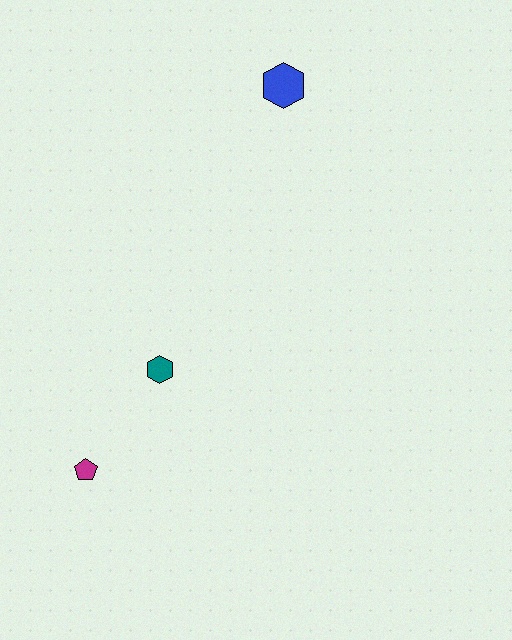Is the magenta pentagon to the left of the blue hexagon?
Yes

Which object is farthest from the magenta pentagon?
The blue hexagon is farthest from the magenta pentagon.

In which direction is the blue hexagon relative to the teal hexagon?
The blue hexagon is above the teal hexagon.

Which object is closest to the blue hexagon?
The teal hexagon is closest to the blue hexagon.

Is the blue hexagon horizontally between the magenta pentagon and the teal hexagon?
No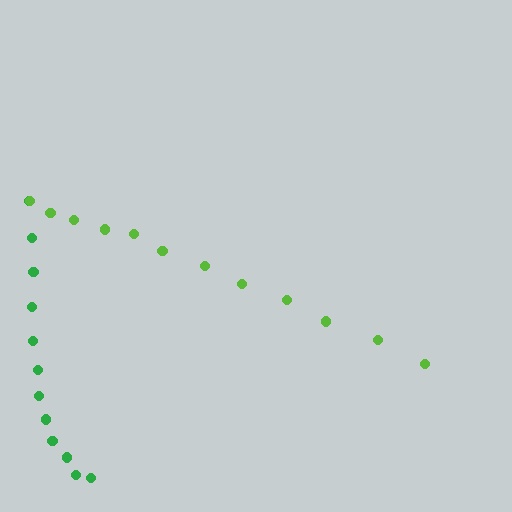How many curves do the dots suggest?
There are 2 distinct paths.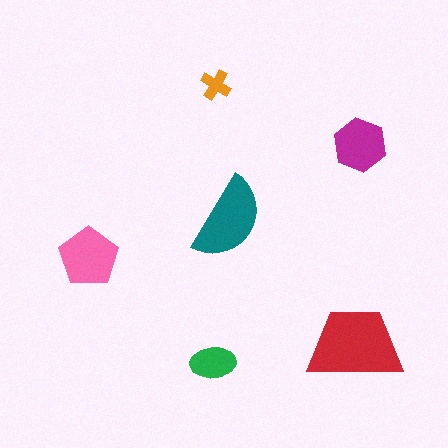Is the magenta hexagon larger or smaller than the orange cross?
Larger.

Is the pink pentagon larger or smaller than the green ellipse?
Larger.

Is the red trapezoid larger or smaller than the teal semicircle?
Larger.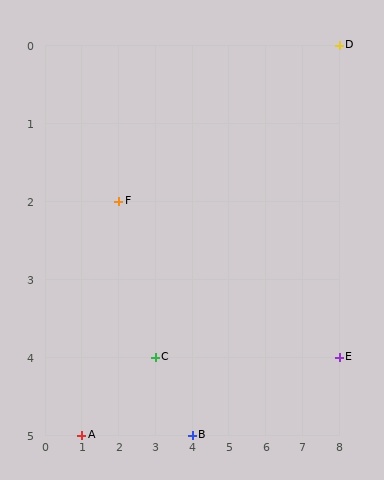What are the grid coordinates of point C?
Point C is at grid coordinates (3, 4).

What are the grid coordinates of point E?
Point E is at grid coordinates (8, 4).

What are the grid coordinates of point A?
Point A is at grid coordinates (1, 5).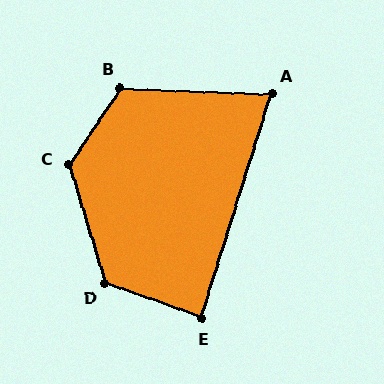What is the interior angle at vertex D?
Approximately 126 degrees (obtuse).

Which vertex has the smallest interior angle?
A, at approximately 75 degrees.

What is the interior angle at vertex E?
Approximately 88 degrees (approximately right).